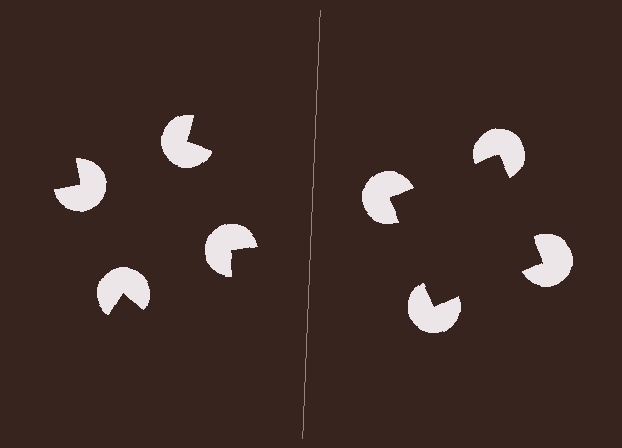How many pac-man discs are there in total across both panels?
8 — 4 on each side.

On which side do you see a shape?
An illusory square appears on the right side. On the left side the wedge cuts are rotated, so no coherent shape forms.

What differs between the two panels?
The pac-man discs are positioned identically on both sides; only the wedge orientations differ. On the right they align to a square; on the left they are misaligned.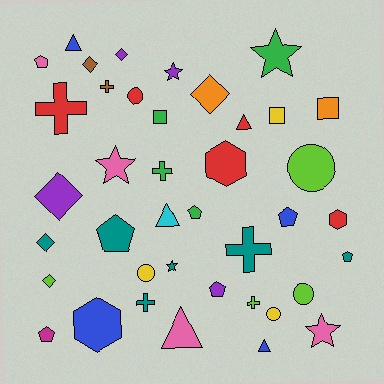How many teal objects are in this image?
There are 6 teal objects.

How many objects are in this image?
There are 40 objects.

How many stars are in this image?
There are 5 stars.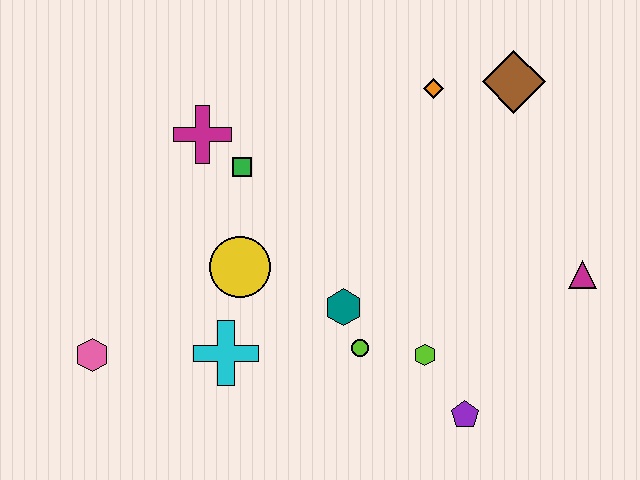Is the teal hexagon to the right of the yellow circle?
Yes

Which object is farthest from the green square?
The magenta triangle is farthest from the green square.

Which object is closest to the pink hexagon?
The cyan cross is closest to the pink hexagon.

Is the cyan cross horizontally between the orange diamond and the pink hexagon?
Yes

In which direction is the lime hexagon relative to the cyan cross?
The lime hexagon is to the right of the cyan cross.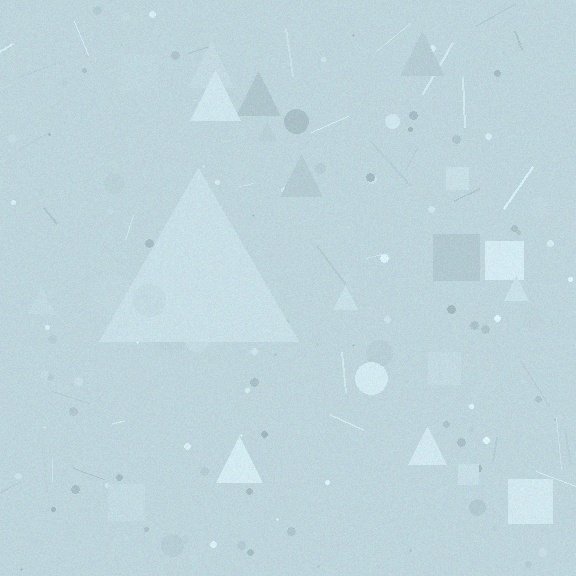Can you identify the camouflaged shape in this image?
The camouflaged shape is a triangle.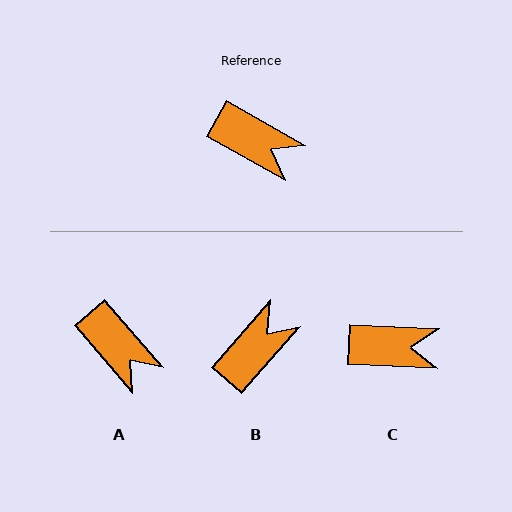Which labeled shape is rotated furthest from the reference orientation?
B, about 78 degrees away.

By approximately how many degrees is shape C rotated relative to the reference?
Approximately 27 degrees counter-clockwise.